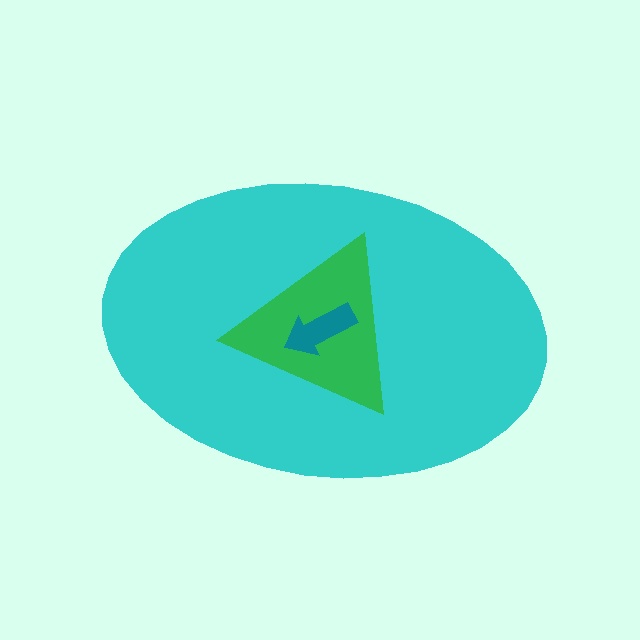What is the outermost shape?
The cyan ellipse.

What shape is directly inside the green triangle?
The teal arrow.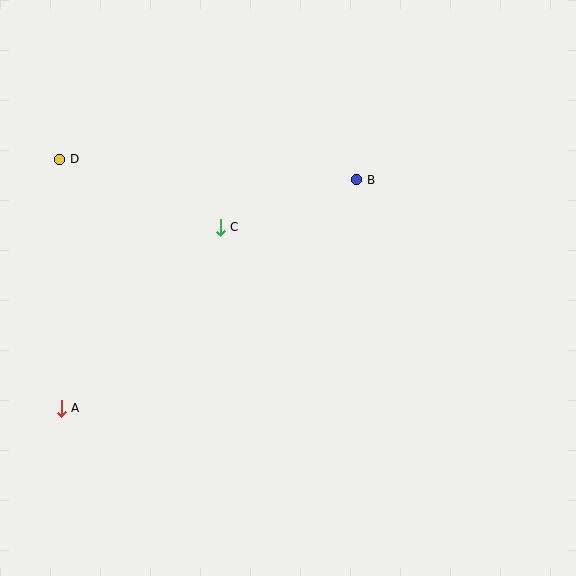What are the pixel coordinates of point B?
Point B is at (357, 180).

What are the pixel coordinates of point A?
Point A is at (61, 409).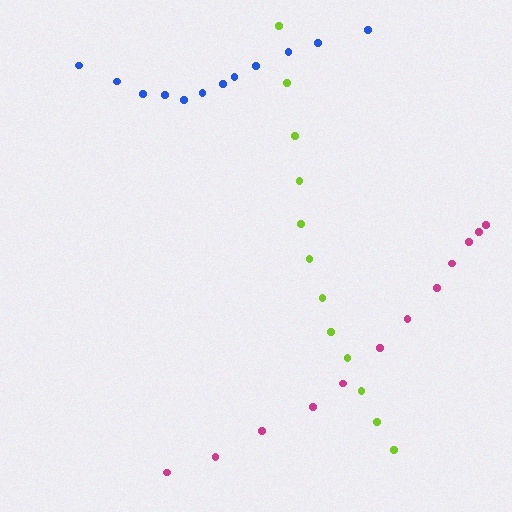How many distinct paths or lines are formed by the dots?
There are 3 distinct paths.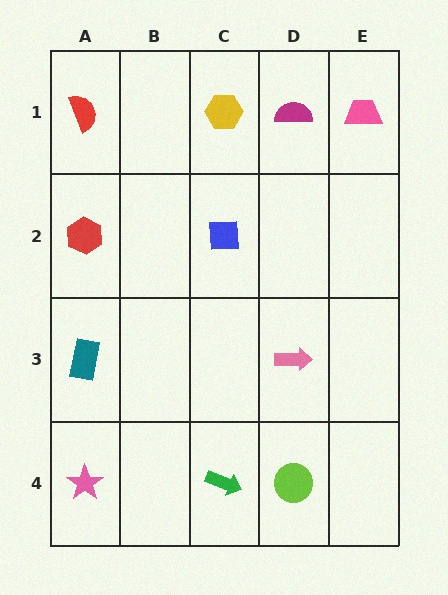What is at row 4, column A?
A pink star.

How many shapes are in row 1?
4 shapes.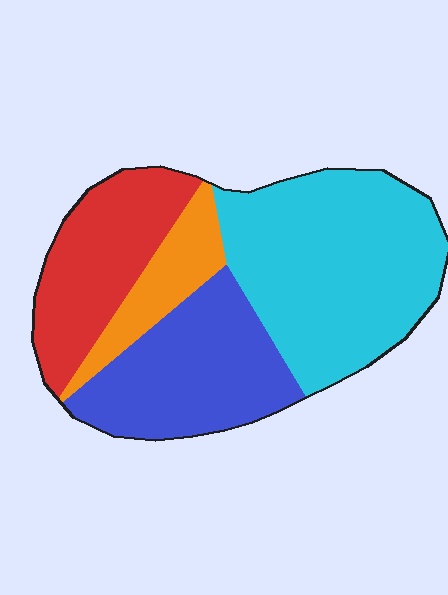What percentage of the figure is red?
Red takes up between a sixth and a third of the figure.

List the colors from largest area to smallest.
From largest to smallest: cyan, blue, red, orange.